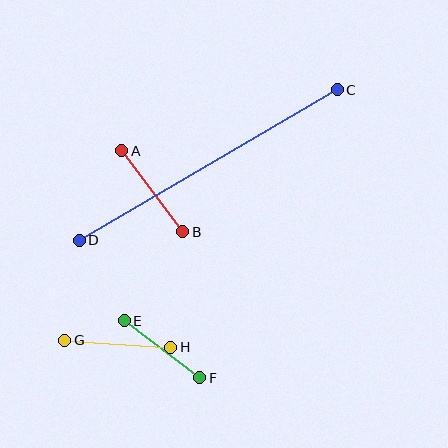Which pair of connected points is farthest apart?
Points C and D are farthest apart.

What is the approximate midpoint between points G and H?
The midpoint is at approximately (118, 344) pixels.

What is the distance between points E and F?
The distance is approximately 95 pixels.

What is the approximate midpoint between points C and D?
The midpoint is at approximately (208, 165) pixels.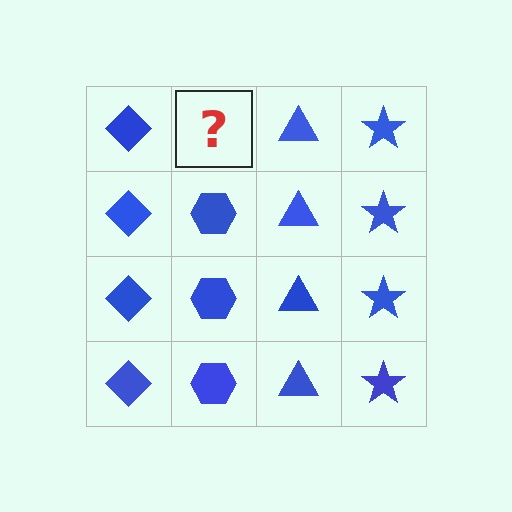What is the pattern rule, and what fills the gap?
The rule is that each column has a consistent shape. The gap should be filled with a blue hexagon.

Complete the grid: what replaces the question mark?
The question mark should be replaced with a blue hexagon.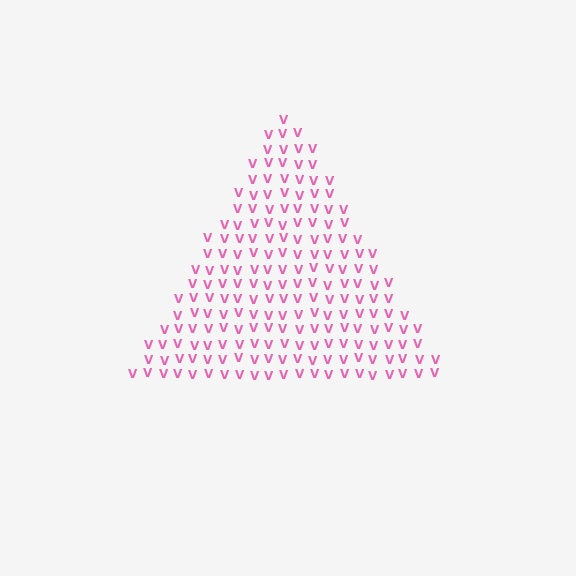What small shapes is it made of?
It is made of small letter V's.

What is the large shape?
The large shape is a triangle.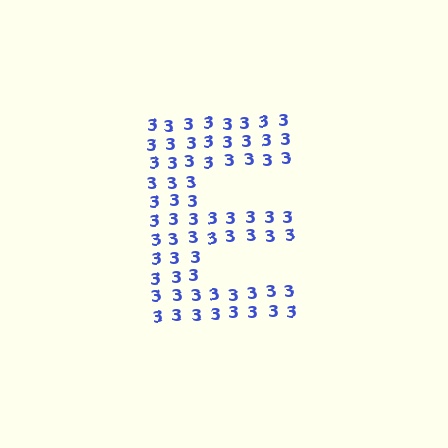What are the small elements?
The small elements are digit 3's.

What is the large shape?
The large shape is the letter E.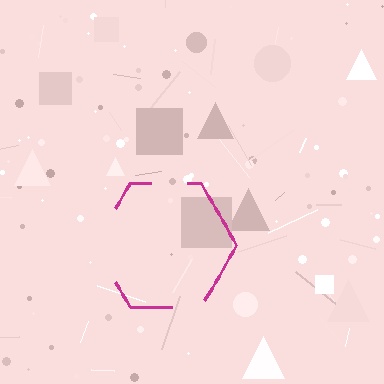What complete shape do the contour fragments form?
The contour fragments form a hexagon.